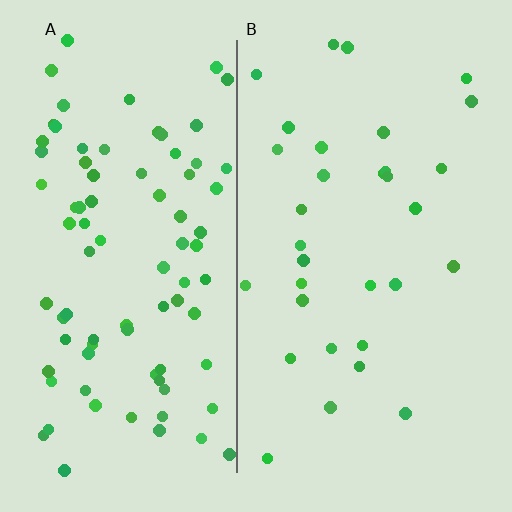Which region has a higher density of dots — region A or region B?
A (the left).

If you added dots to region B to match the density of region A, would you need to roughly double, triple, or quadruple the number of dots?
Approximately triple.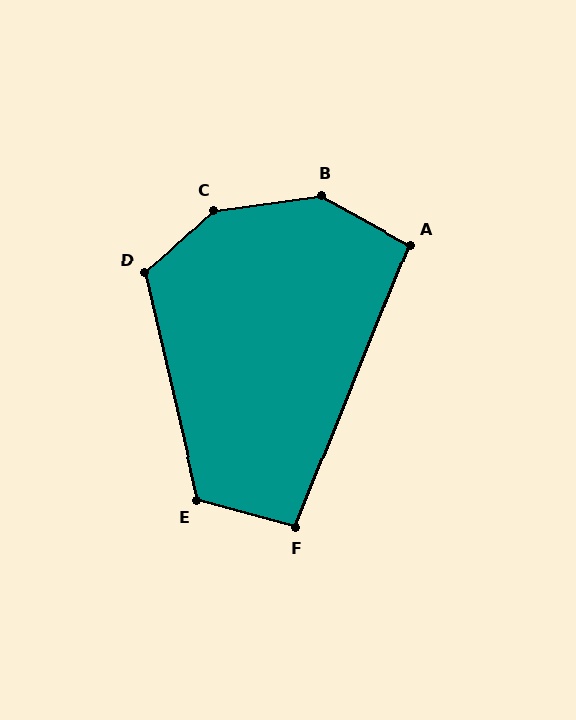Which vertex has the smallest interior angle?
F, at approximately 97 degrees.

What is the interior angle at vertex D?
Approximately 120 degrees (obtuse).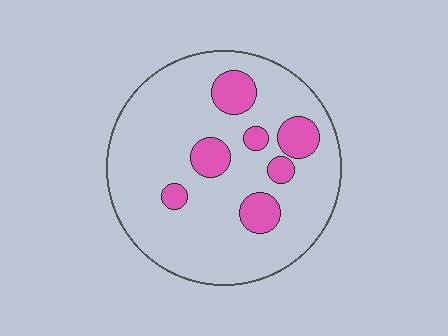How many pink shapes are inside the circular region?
7.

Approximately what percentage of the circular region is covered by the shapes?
Approximately 15%.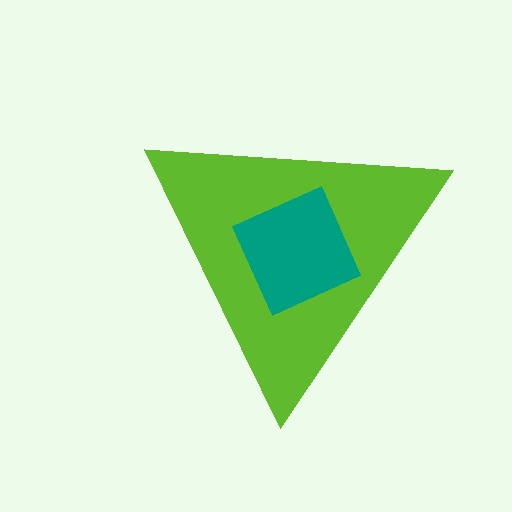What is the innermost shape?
The teal diamond.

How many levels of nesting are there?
2.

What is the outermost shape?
The lime triangle.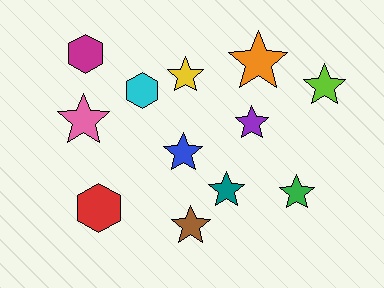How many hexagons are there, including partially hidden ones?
There are 3 hexagons.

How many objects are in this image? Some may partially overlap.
There are 12 objects.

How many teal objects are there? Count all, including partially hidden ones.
There is 1 teal object.